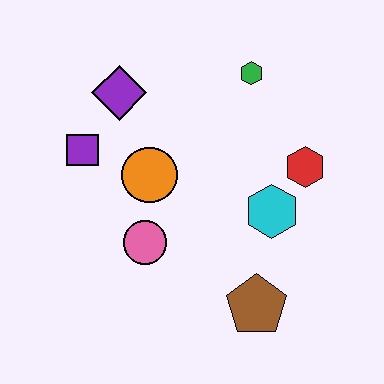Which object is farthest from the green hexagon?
The brown pentagon is farthest from the green hexagon.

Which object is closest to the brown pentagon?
The cyan hexagon is closest to the brown pentagon.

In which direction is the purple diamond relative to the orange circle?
The purple diamond is above the orange circle.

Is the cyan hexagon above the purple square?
No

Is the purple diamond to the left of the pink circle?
Yes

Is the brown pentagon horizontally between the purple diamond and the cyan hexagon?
Yes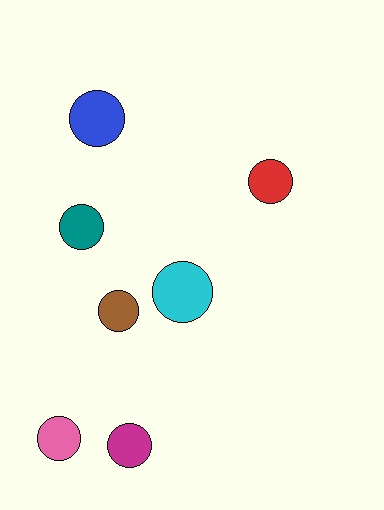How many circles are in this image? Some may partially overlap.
There are 7 circles.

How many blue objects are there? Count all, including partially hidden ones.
There is 1 blue object.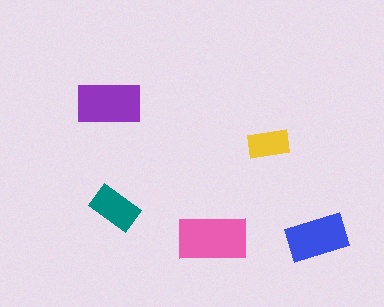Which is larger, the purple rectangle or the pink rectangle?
The pink one.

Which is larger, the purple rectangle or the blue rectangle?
The purple one.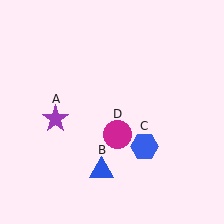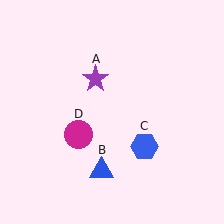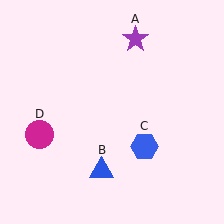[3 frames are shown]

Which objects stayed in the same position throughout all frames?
Blue triangle (object B) and blue hexagon (object C) remained stationary.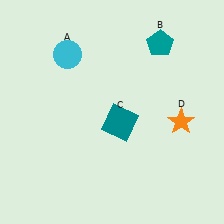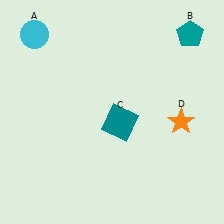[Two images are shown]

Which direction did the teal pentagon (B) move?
The teal pentagon (B) moved right.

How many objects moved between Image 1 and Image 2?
2 objects moved between the two images.